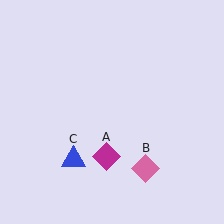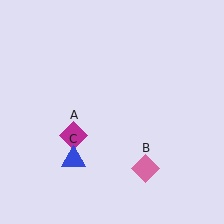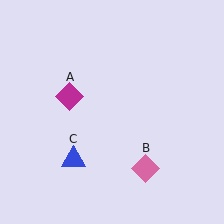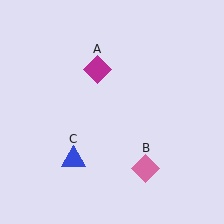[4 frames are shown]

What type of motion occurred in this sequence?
The magenta diamond (object A) rotated clockwise around the center of the scene.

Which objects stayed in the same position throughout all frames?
Pink diamond (object B) and blue triangle (object C) remained stationary.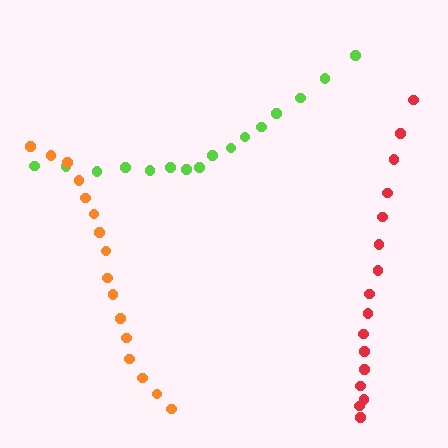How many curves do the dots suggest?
There are 3 distinct paths.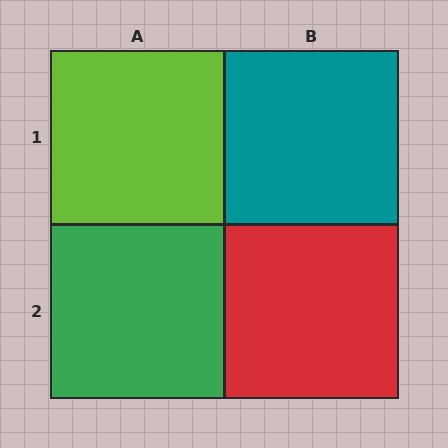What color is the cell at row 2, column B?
Red.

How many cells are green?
1 cell is green.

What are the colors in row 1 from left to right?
Lime, teal.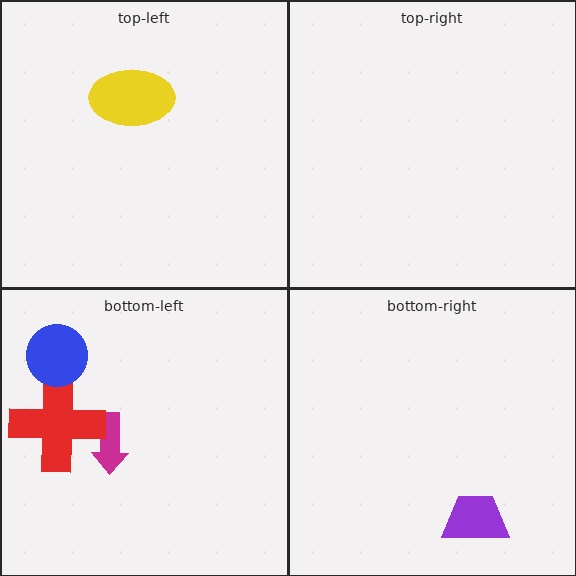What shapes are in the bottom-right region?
The purple trapezoid.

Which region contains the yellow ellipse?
The top-left region.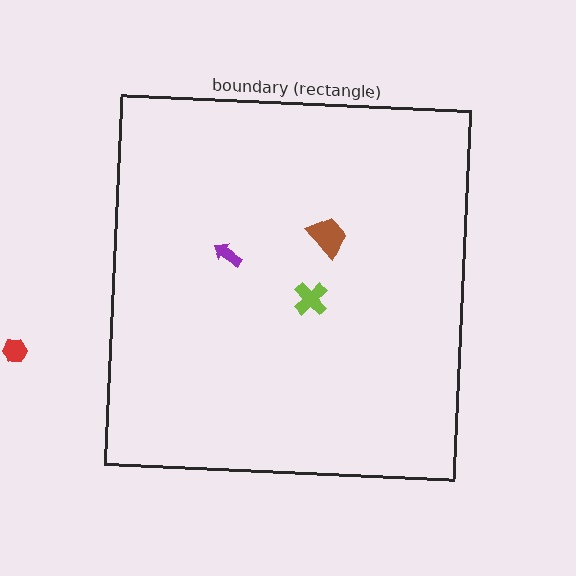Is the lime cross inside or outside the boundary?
Inside.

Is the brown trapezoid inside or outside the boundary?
Inside.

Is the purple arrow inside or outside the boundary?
Inside.